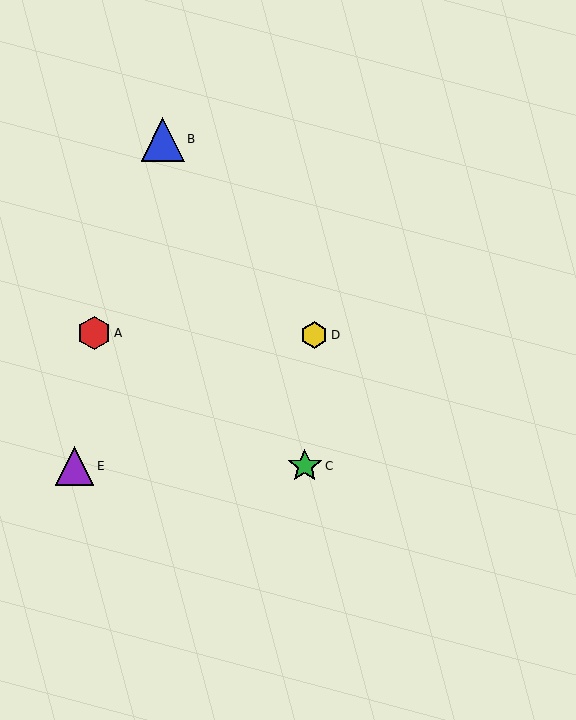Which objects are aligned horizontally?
Objects C, E are aligned horizontally.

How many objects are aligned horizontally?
2 objects (C, E) are aligned horizontally.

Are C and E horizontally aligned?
Yes, both are at y≈466.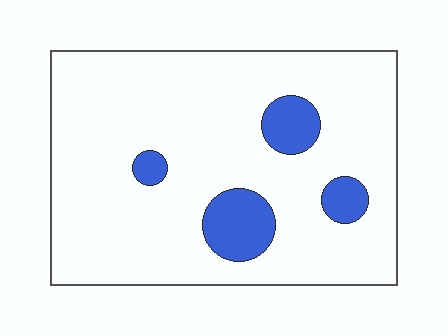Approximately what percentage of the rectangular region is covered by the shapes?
Approximately 10%.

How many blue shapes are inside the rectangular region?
4.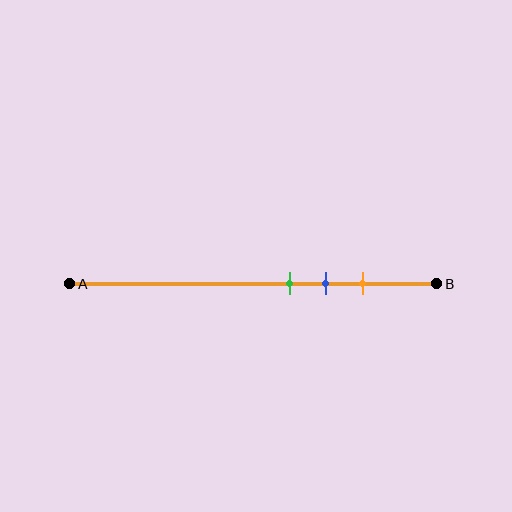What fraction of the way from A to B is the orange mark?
The orange mark is approximately 80% (0.8) of the way from A to B.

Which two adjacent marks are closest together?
The green and blue marks are the closest adjacent pair.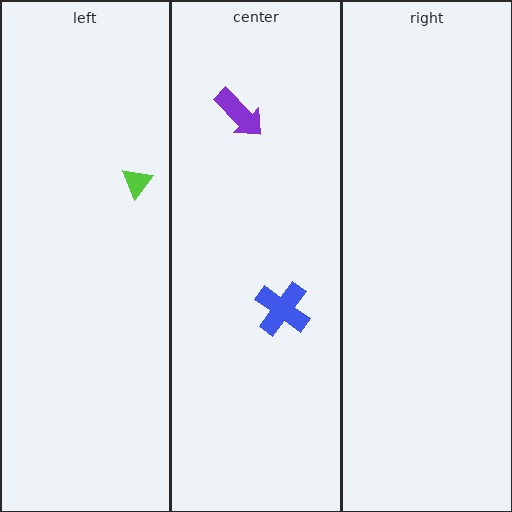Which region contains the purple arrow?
The center region.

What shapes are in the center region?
The blue cross, the purple arrow.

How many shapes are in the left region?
1.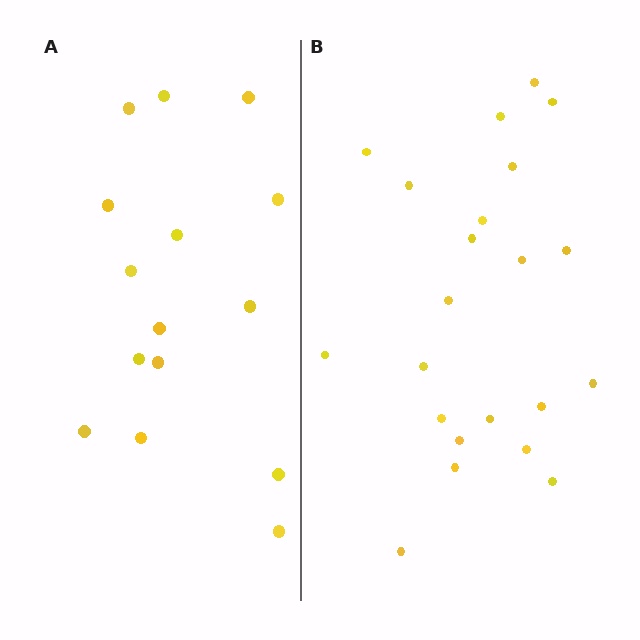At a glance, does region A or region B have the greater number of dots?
Region B (the right region) has more dots.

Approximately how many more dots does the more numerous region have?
Region B has roughly 8 or so more dots than region A.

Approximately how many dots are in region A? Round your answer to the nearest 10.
About 20 dots. (The exact count is 15, which rounds to 20.)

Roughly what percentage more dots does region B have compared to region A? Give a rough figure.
About 45% more.